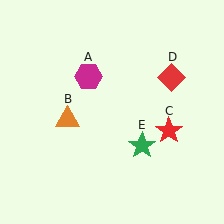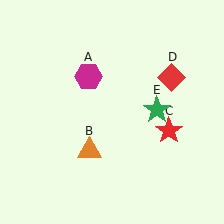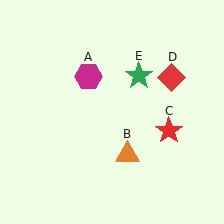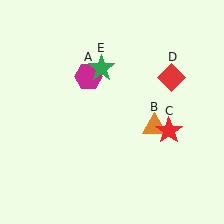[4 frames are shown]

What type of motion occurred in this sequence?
The orange triangle (object B), green star (object E) rotated counterclockwise around the center of the scene.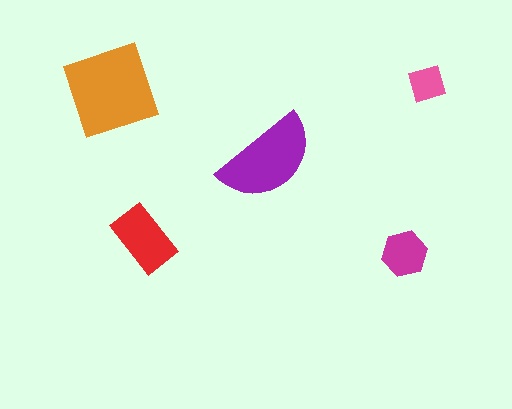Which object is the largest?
The orange diamond.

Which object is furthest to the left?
The orange diamond is leftmost.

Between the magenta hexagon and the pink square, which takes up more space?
The magenta hexagon.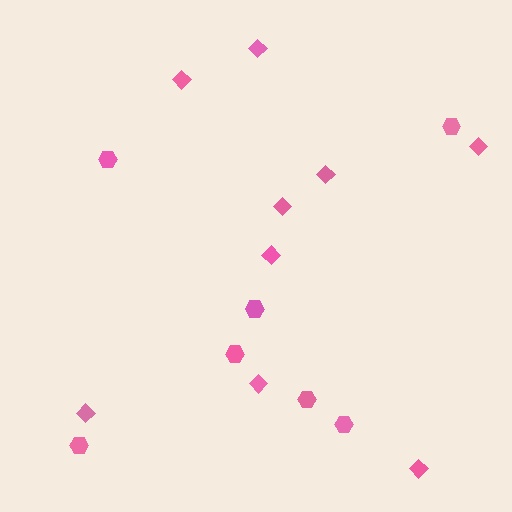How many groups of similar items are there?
There are 2 groups: one group of diamonds (9) and one group of hexagons (7).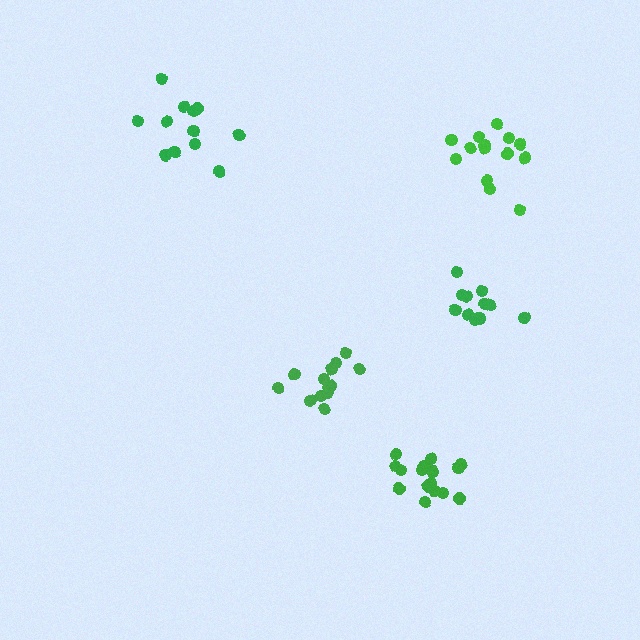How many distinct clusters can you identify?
There are 5 distinct clusters.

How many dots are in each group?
Group 1: 12 dots, Group 2: 13 dots, Group 3: 12 dots, Group 4: 17 dots, Group 5: 14 dots (68 total).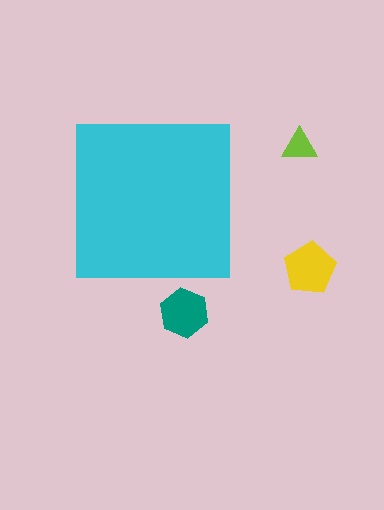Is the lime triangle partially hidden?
No, the lime triangle is fully visible.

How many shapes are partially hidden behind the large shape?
0 shapes are partially hidden.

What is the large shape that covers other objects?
A cyan square.